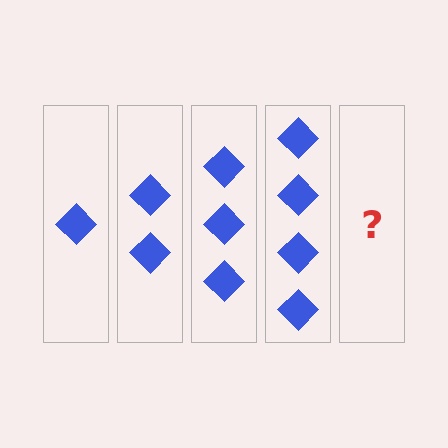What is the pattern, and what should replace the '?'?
The pattern is that each step adds one more diamond. The '?' should be 5 diamonds.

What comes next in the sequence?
The next element should be 5 diamonds.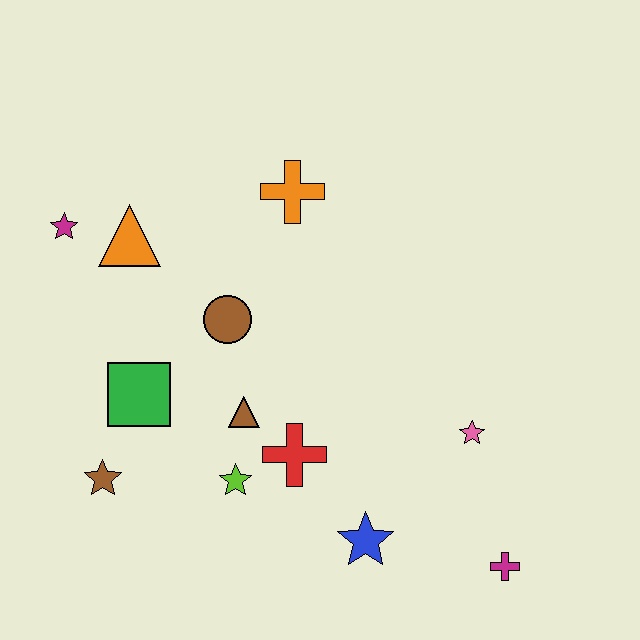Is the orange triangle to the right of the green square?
No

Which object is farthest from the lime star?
The magenta star is farthest from the lime star.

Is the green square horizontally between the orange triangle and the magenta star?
No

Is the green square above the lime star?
Yes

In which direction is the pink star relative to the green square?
The pink star is to the right of the green square.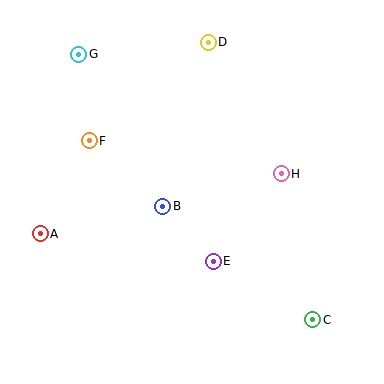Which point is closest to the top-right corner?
Point D is closest to the top-right corner.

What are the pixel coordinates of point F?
Point F is at (89, 141).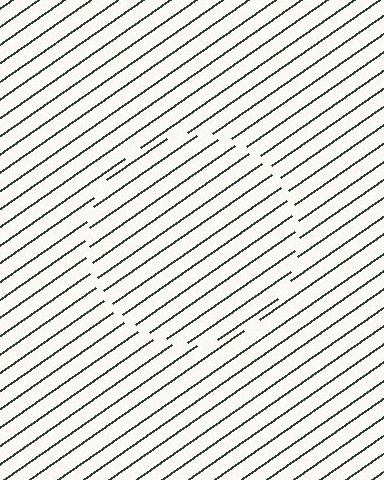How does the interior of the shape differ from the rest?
The interior of the shape contains the same grating, shifted by half a period — the contour is defined by the phase discontinuity where line-ends from the inner and outer gratings abut.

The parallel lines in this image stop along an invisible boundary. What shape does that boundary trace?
An illusory circle. The interior of the shape contains the same grating, shifted by half a period — the contour is defined by the phase discontinuity where line-ends from the inner and outer gratings abut.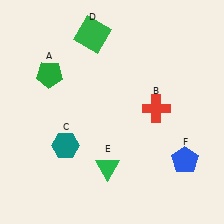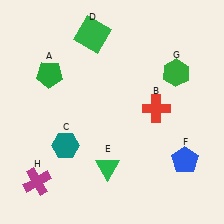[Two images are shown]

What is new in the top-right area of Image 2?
A green hexagon (G) was added in the top-right area of Image 2.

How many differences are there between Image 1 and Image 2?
There are 2 differences between the two images.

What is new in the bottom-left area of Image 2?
A magenta cross (H) was added in the bottom-left area of Image 2.